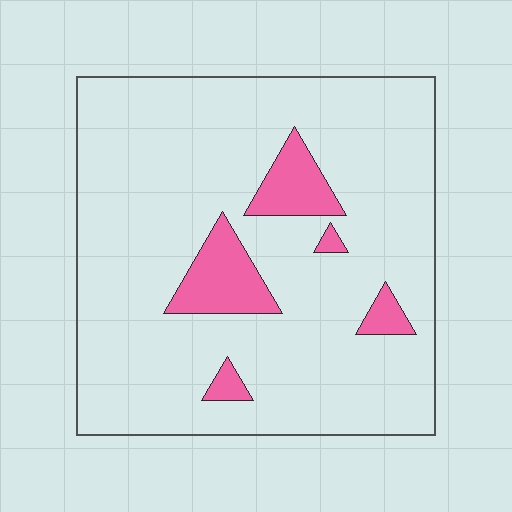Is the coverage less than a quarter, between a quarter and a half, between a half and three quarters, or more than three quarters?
Less than a quarter.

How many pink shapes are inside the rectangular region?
5.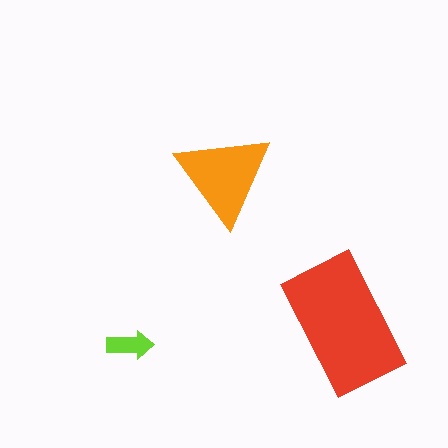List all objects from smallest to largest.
The lime arrow, the orange triangle, the red rectangle.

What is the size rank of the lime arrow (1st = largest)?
3rd.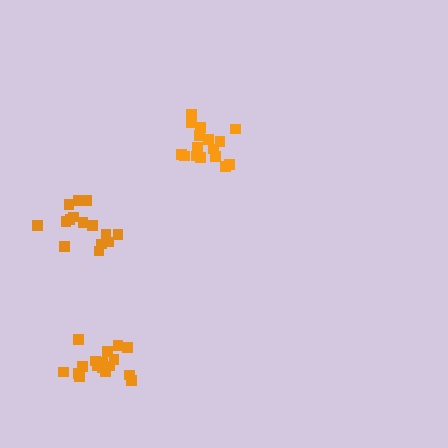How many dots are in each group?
Group 1: 15 dots, Group 2: 16 dots, Group 3: 17 dots (48 total).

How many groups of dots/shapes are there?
There are 3 groups.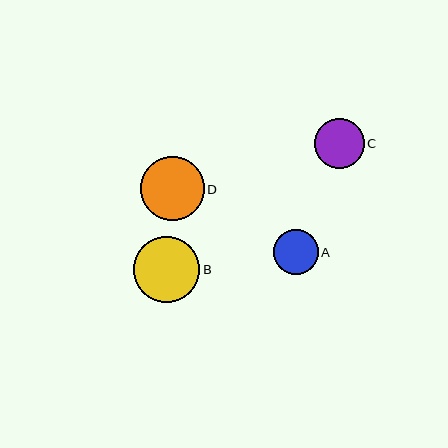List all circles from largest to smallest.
From largest to smallest: B, D, C, A.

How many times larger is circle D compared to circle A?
Circle D is approximately 1.4 times the size of circle A.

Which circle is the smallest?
Circle A is the smallest with a size of approximately 45 pixels.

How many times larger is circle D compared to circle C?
Circle D is approximately 1.3 times the size of circle C.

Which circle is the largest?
Circle B is the largest with a size of approximately 66 pixels.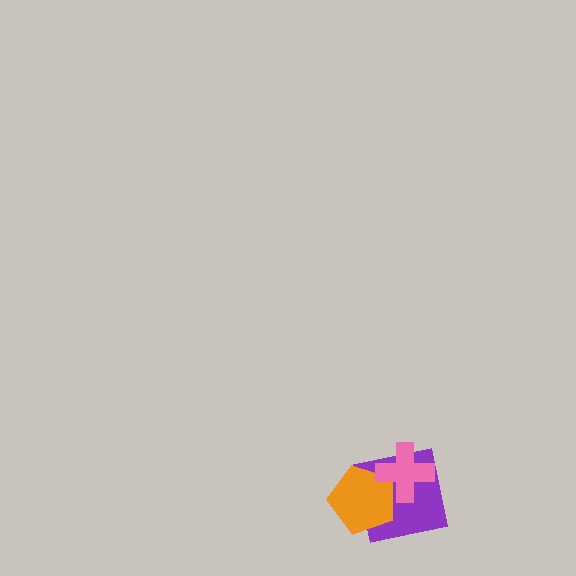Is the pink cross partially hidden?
No, no other shape covers it.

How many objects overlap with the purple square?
2 objects overlap with the purple square.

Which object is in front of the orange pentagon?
The pink cross is in front of the orange pentagon.